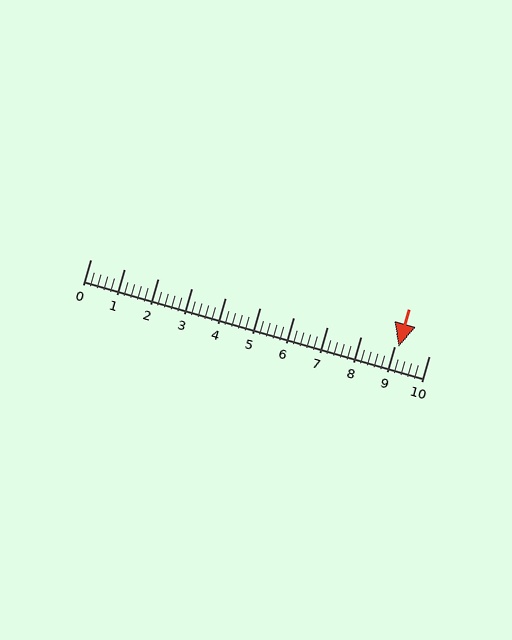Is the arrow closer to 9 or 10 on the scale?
The arrow is closer to 9.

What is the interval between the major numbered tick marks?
The major tick marks are spaced 1 units apart.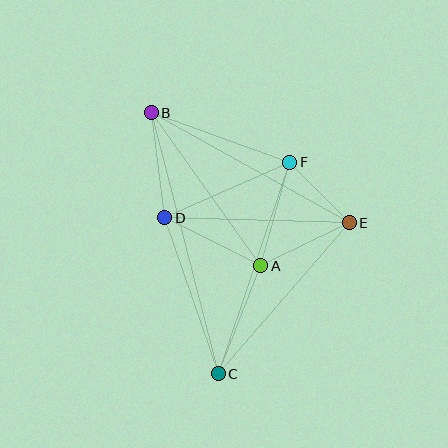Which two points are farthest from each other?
Points B and C are farthest from each other.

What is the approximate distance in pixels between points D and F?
The distance between D and F is approximately 136 pixels.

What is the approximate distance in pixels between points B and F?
The distance between B and F is approximately 147 pixels.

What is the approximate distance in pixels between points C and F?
The distance between C and F is approximately 223 pixels.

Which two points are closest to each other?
Points E and F are closest to each other.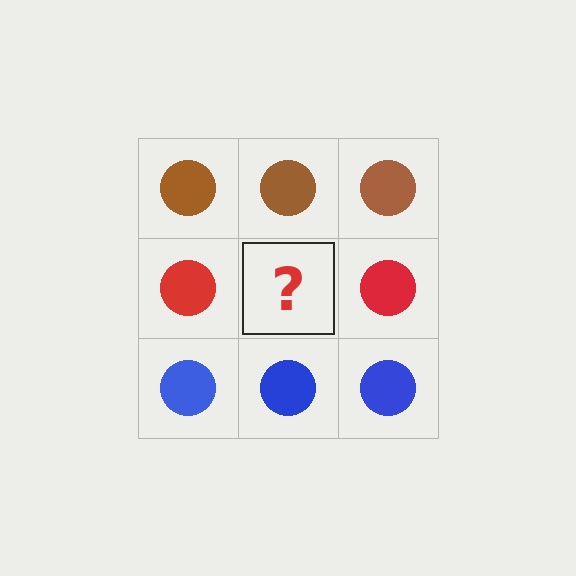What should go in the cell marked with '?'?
The missing cell should contain a red circle.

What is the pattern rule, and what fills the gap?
The rule is that each row has a consistent color. The gap should be filled with a red circle.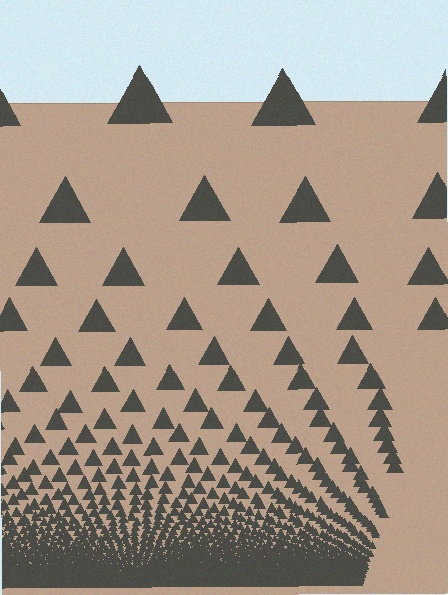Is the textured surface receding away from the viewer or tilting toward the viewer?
The surface appears to tilt toward the viewer. Texture elements get larger and sparser toward the top.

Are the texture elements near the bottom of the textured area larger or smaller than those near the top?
Smaller. The gradient is inverted — elements near the bottom are smaller and denser.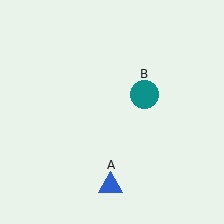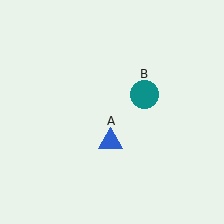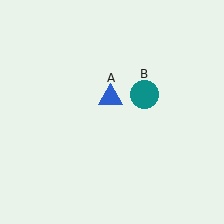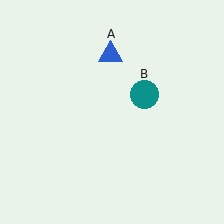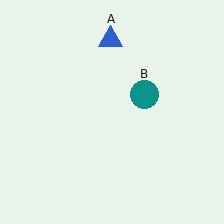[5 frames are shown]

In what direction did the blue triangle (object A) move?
The blue triangle (object A) moved up.